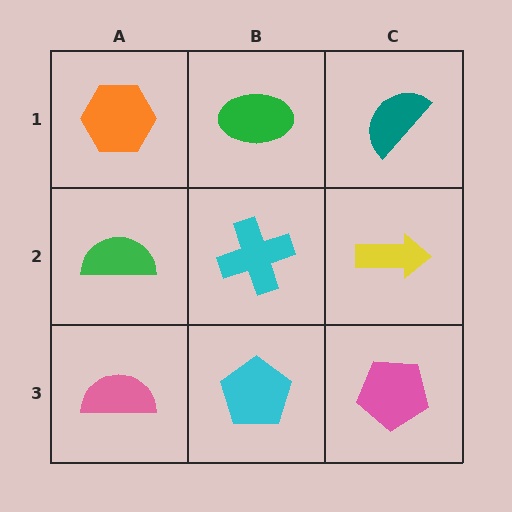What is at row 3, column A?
A pink semicircle.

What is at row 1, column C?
A teal semicircle.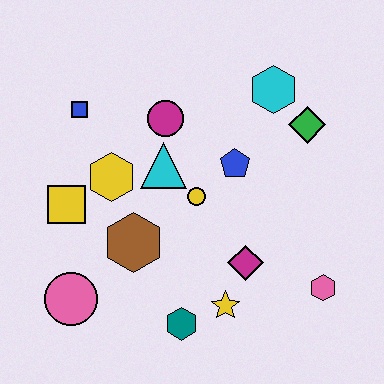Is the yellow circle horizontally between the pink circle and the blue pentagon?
Yes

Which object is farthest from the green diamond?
The pink circle is farthest from the green diamond.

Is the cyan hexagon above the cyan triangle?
Yes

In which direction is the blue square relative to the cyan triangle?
The blue square is to the left of the cyan triangle.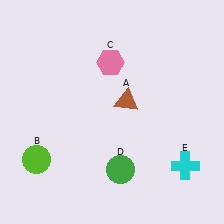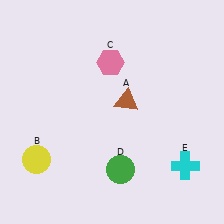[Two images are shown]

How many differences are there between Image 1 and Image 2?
There is 1 difference between the two images.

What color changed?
The circle (B) changed from lime in Image 1 to yellow in Image 2.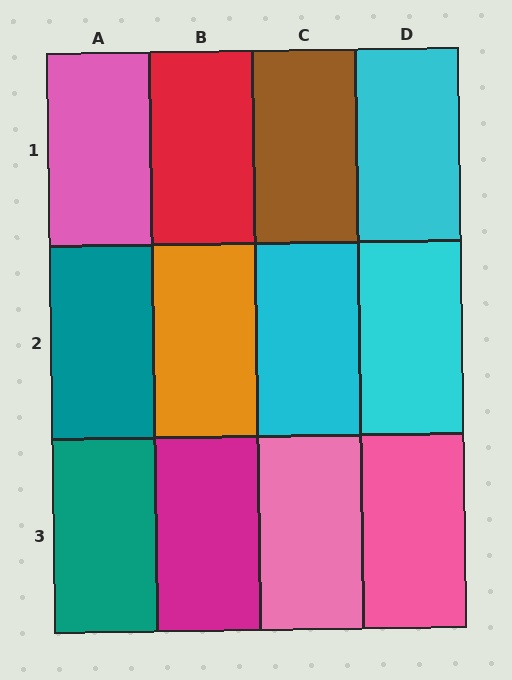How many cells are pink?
3 cells are pink.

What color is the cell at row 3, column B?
Magenta.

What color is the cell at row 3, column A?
Teal.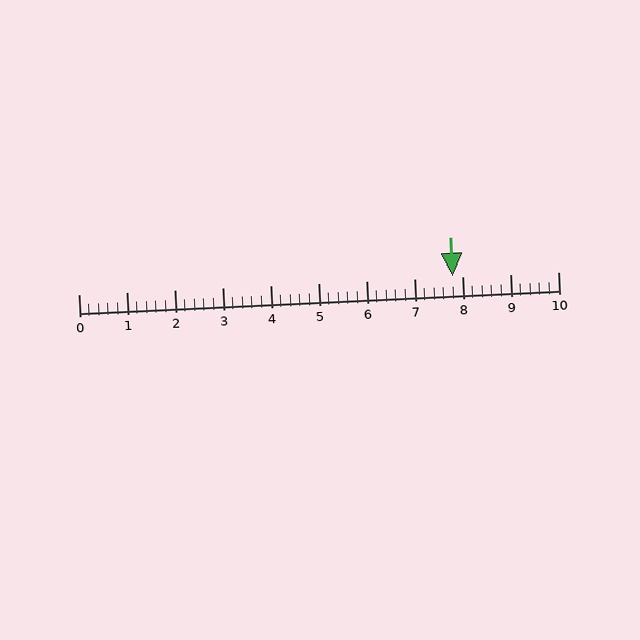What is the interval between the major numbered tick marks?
The major tick marks are spaced 1 units apart.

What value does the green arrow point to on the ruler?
The green arrow points to approximately 7.8.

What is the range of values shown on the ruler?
The ruler shows values from 0 to 10.